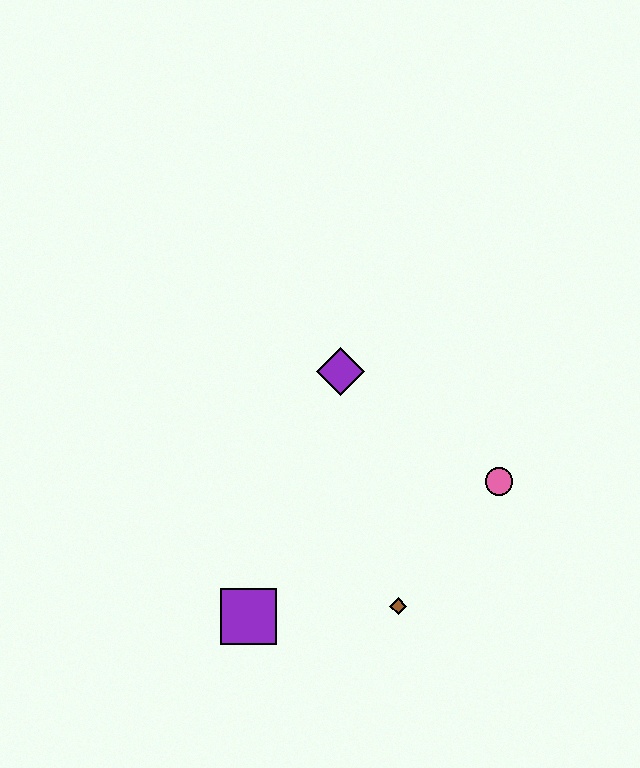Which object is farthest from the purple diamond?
The purple square is farthest from the purple diamond.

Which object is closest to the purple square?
The brown diamond is closest to the purple square.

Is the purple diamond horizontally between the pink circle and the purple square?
Yes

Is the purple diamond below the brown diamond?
No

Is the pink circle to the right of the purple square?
Yes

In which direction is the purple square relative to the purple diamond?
The purple square is below the purple diamond.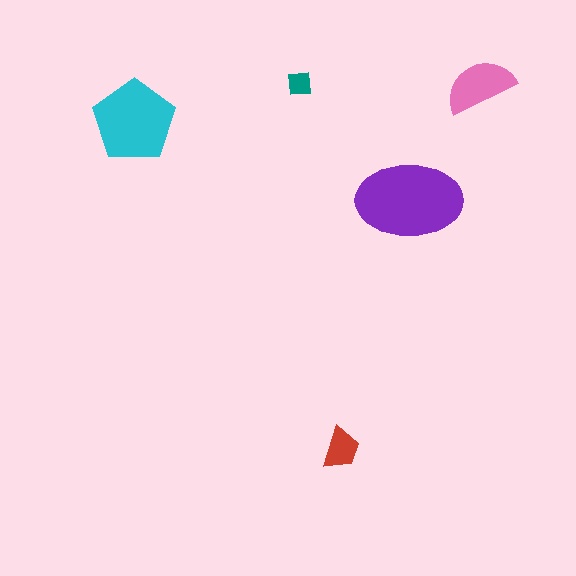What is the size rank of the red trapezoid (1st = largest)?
4th.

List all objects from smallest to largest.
The teal square, the red trapezoid, the pink semicircle, the cyan pentagon, the purple ellipse.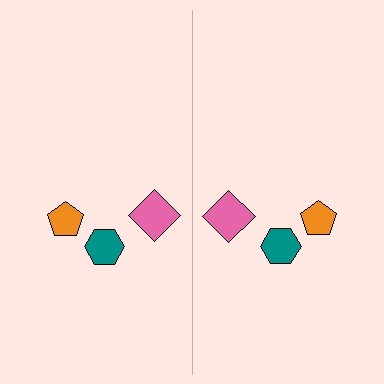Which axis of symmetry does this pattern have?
The pattern has a vertical axis of symmetry running through the center of the image.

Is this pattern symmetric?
Yes, this pattern has bilateral (reflection) symmetry.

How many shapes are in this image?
There are 6 shapes in this image.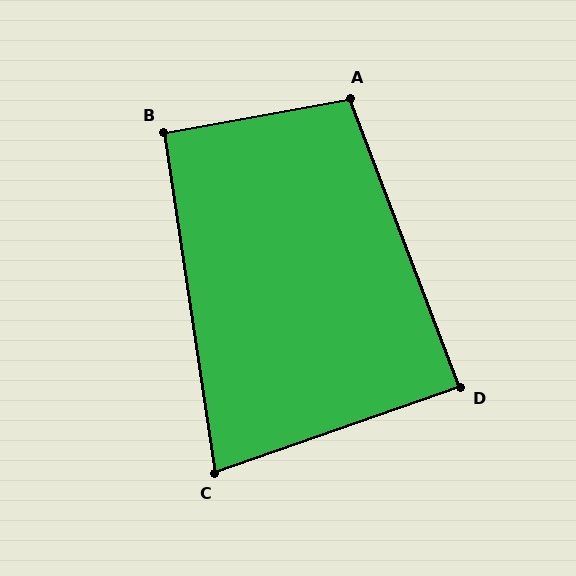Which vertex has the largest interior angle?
A, at approximately 101 degrees.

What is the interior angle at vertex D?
Approximately 88 degrees (approximately right).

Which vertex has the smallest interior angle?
C, at approximately 79 degrees.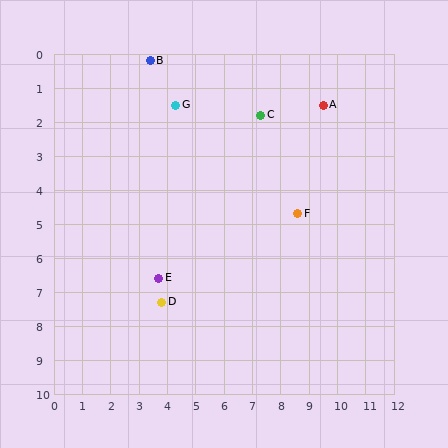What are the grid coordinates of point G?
Point G is at approximately (4.3, 1.5).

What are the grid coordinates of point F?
Point F is at approximately (8.6, 4.7).